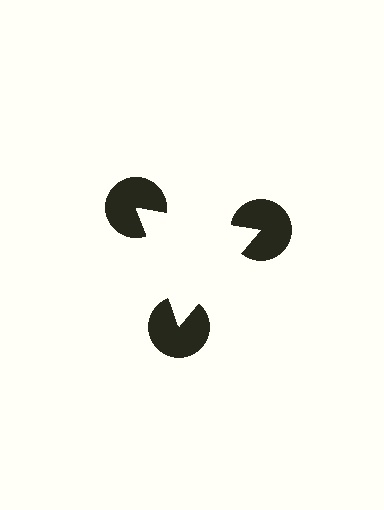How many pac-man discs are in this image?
There are 3 — one at each vertex of the illusory triangle.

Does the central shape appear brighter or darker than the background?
It typically appears slightly brighter than the background, even though no actual brightness change is drawn.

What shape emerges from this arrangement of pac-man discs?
An illusory triangle — its edges are inferred from the aligned wedge cuts in the pac-man discs, not physically drawn.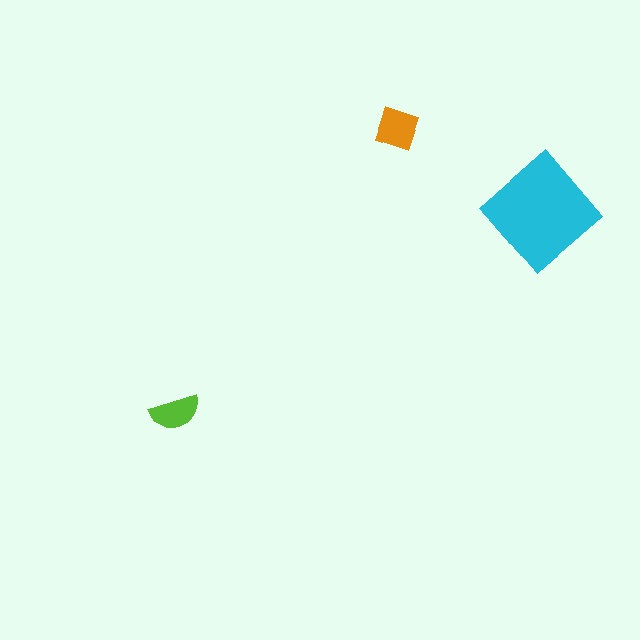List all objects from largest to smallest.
The cyan diamond, the orange diamond, the lime semicircle.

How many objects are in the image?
There are 3 objects in the image.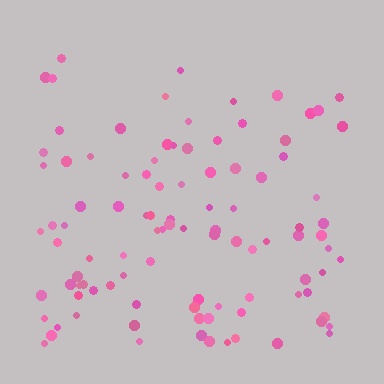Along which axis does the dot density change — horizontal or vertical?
Vertical.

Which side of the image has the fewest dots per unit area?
The top.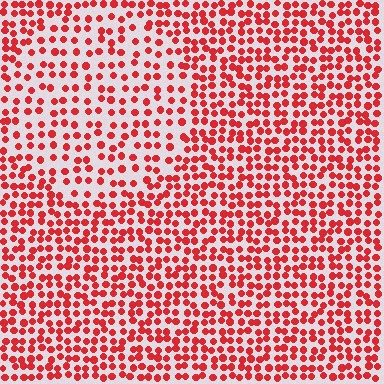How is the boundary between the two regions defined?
The boundary is defined by a change in element density (approximately 1.7x ratio). All elements are the same color, size, and shape.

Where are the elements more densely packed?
The elements are more densely packed outside the circle boundary.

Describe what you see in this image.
The image contains small red elements arranged at two different densities. A circle-shaped region is visible where the elements are less densely packed than the surrounding area.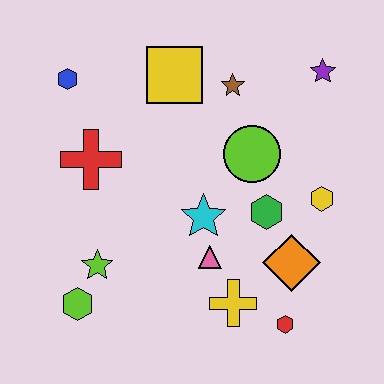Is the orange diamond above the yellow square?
No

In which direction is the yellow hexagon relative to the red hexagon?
The yellow hexagon is above the red hexagon.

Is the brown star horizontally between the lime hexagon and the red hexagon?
Yes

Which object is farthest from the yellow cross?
The blue hexagon is farthest from the yellow cross.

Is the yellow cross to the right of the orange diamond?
No